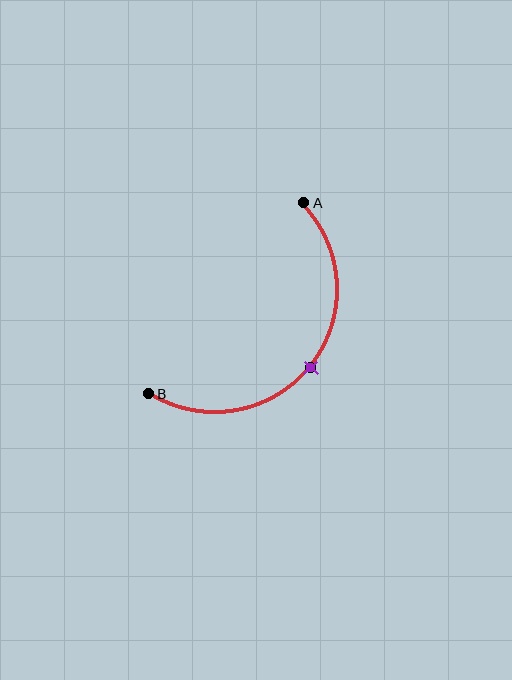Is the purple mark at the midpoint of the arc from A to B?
Yes. The purple mark lies on the arc at equal arc-length from both A and B — it is the arc midpoint.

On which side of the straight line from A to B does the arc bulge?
The arc bulges below and to the right of the straight line connecting A and B.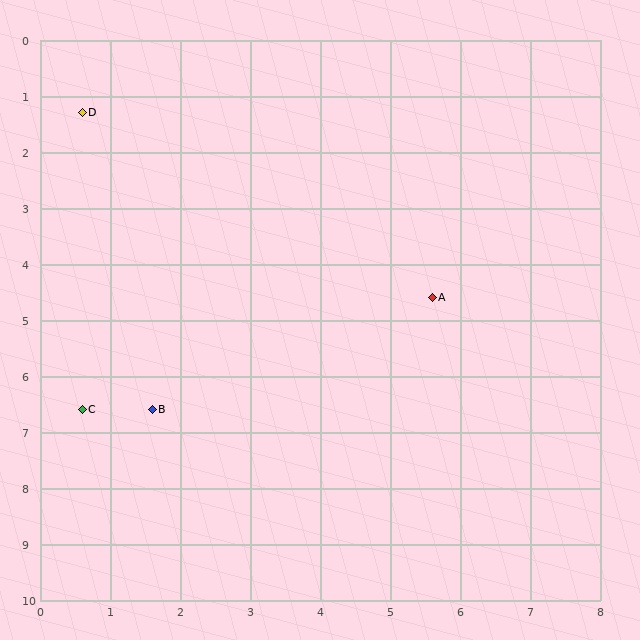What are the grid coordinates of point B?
Point B is at approximately (1.6, 6.6).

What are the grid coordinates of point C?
Point C is at approximately (0.6, 6.6).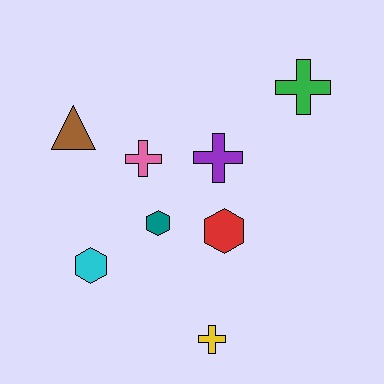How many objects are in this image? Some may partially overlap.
There are 8 objects.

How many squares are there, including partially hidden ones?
There are no squares.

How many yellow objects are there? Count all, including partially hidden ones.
There is 1 yellow object.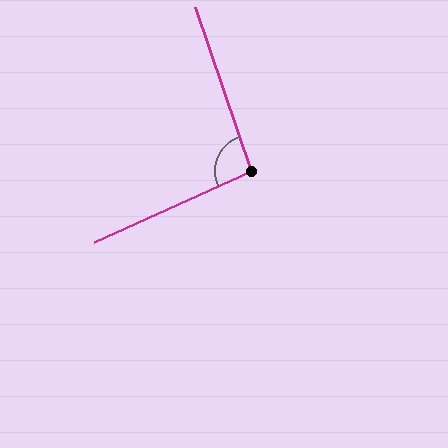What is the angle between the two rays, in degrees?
Approximately 95 degrees.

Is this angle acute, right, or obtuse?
It is obtuse.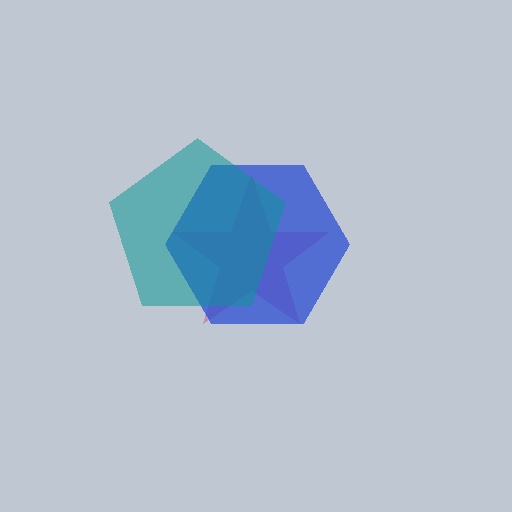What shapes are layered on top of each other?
The layered shapes are: a magenta star, a blue hexagon, a teal pentagon.